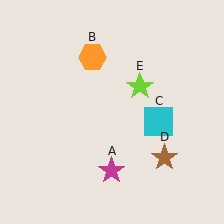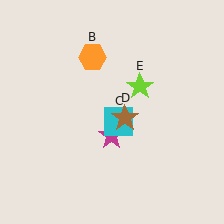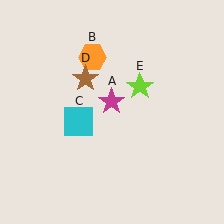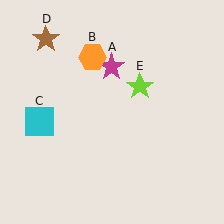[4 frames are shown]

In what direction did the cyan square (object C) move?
The cyan square (object C) moved left.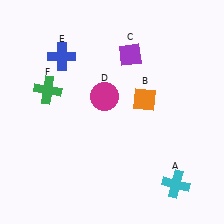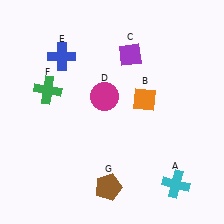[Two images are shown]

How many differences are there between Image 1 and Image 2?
There is 1 difference between the two images.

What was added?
A brown pentagon (G) was added in Image 2.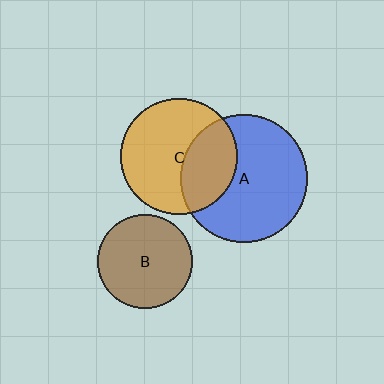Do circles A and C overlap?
Yes.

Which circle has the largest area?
Circle A (blue).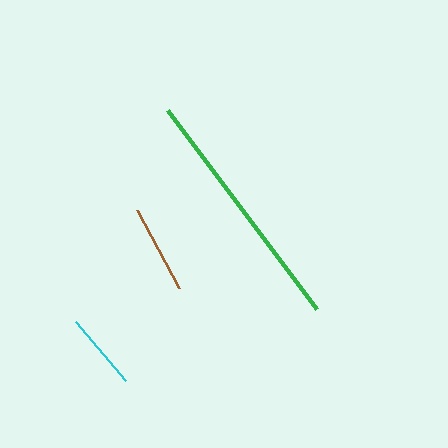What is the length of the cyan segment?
The cyan segment is approximately 77 pixels long.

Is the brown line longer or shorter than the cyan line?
The brown line is longer than the cyan line.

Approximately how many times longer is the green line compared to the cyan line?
The green line is approximately 3.2 times the length of the cyan line.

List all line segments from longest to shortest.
From longest to shortest: green, brown, cyan.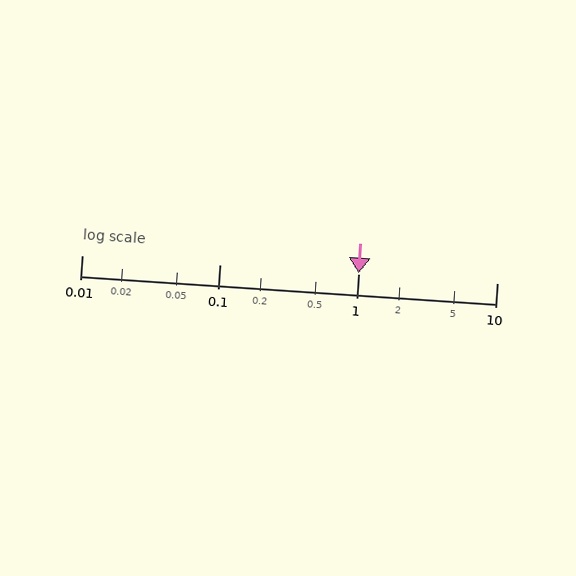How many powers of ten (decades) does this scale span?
The scale spans 3 decades, from 0.01 to 10.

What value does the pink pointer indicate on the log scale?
The pointer indicates approximately 1.